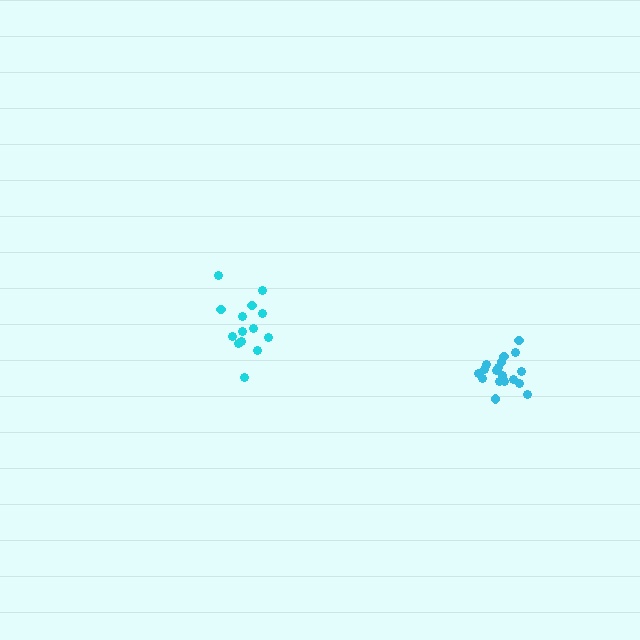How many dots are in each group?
Group 1: 14 dots, Group 2: 19 dots (33 total).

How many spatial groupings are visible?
There are 2 spatial groupings.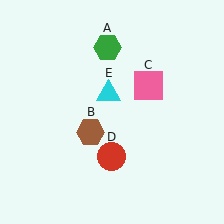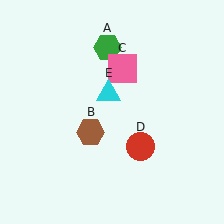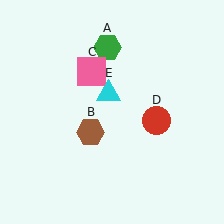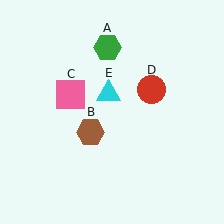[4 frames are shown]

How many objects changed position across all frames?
2 objects changed position: pink square (object C), red circle (object D).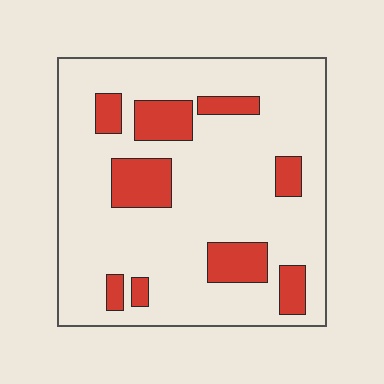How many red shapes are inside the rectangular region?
9.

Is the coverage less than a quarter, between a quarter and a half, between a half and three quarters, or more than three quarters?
Less than a quarter.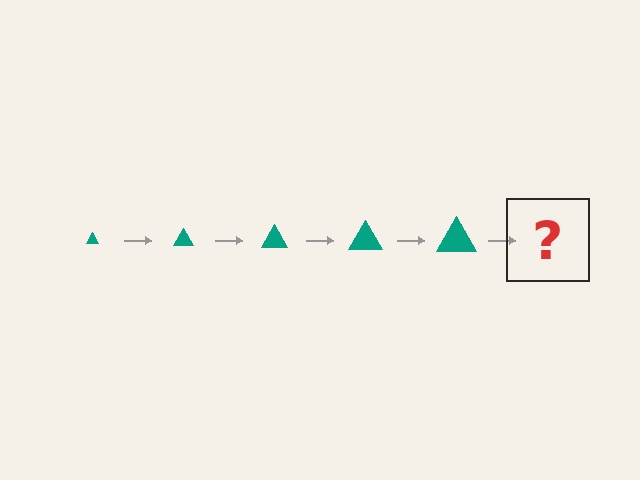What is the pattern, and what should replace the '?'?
The pattern is that the triangle gets progressively larger each step. The '?' should be a teal triangle, larger than the previous one.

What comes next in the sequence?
The next element should be a teal triangle, larger than the previous one.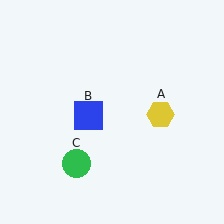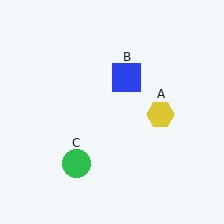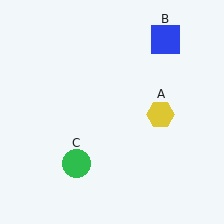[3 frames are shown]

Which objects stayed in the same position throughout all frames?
Yellow hexagon (object A) and green circle (object C) remained stationary.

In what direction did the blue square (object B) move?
The blue square (object B) moved up and to the right.